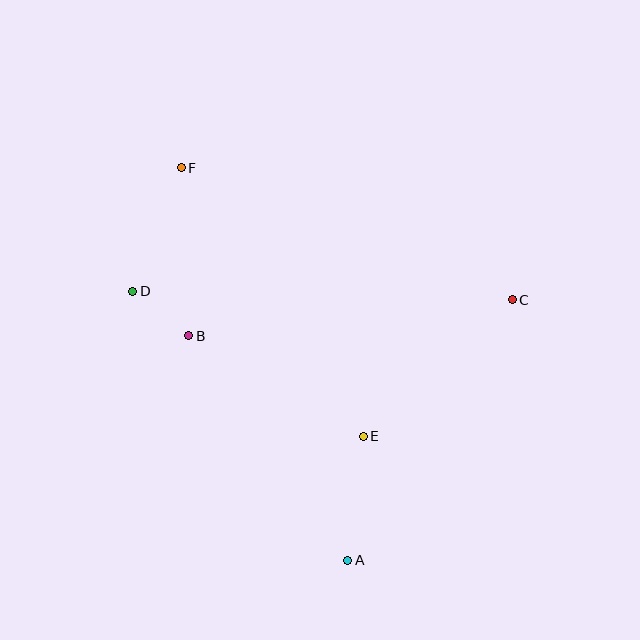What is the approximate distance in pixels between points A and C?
The distance between A and C is approximately 308 pixels.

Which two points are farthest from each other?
Points A and F are farthest from each other.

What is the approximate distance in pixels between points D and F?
The distance between D and F is approximately 133 pixels.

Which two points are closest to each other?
Points B and D are closest to each other.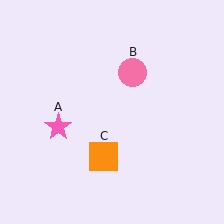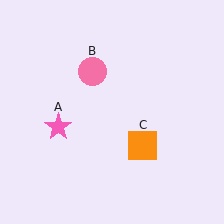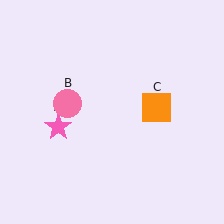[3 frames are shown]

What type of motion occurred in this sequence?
The pink circle (object B), orange square (object C) rotated counterclockwise around the center of the scene.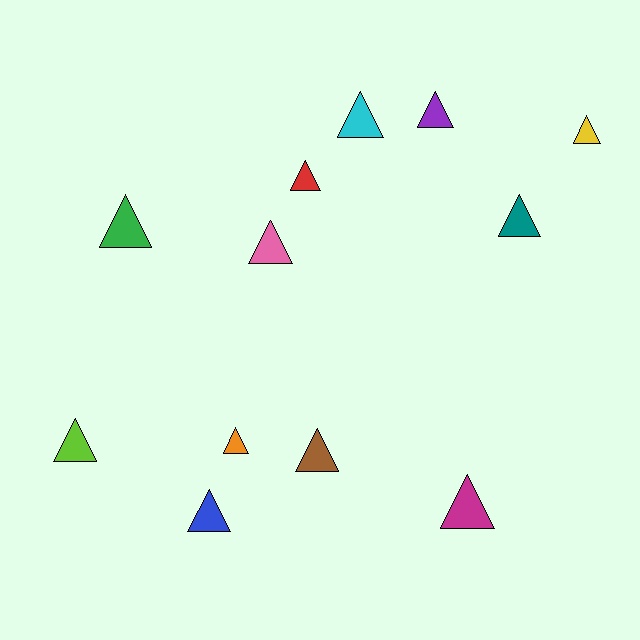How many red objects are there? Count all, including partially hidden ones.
There is 1 red object.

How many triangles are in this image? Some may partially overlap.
There are 12 triangles.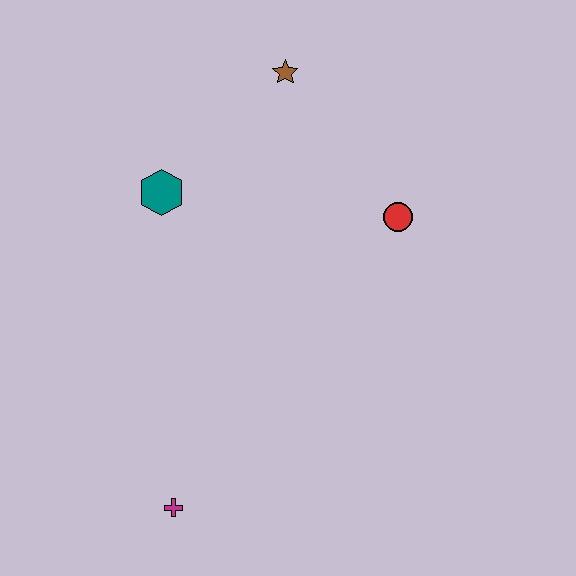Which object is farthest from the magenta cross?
The brown star is farthest from the magenta cross.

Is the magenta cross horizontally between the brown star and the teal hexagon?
Yes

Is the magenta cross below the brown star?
Yes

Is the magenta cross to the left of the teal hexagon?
No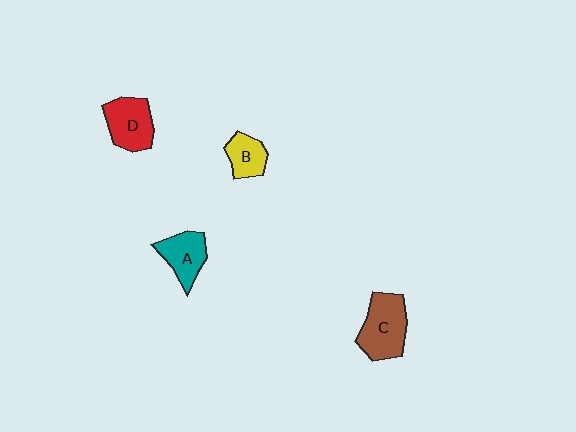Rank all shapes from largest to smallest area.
From largest to smallest: C (brown), D (red), A (teal), B (yellow).